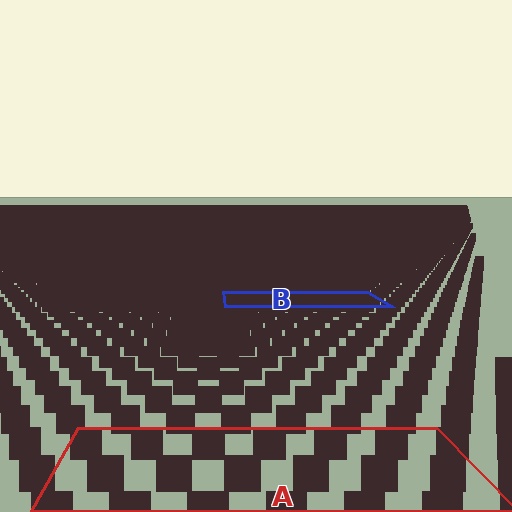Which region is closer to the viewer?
Region A is closer. The texture elements there are larger and more spread out.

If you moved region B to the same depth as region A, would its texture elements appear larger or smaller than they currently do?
They would appear larger. At a closer depth, the same texture elements are projected at a bigger on-screen size.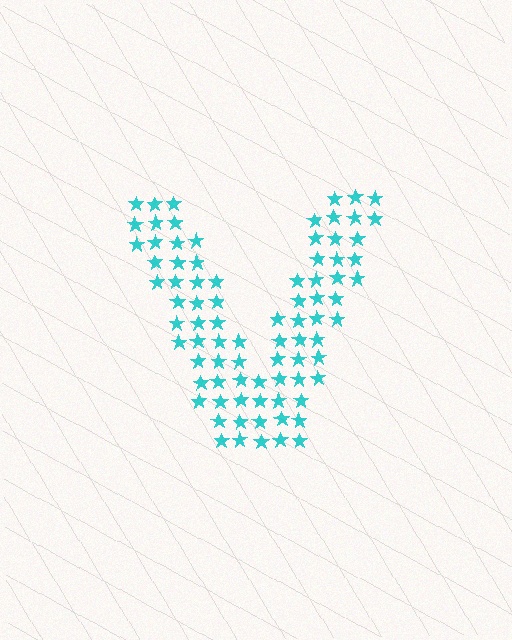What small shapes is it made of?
It is made of small stars.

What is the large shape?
The large shape is the letter V.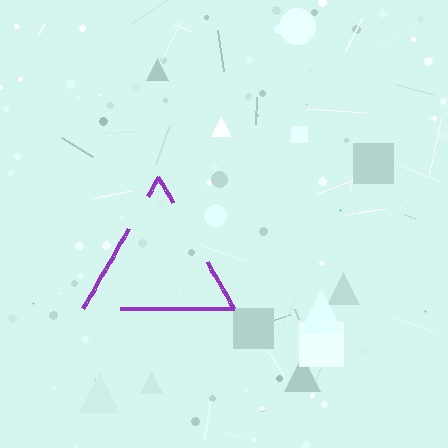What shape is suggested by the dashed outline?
The dashed outline suggests a triangle.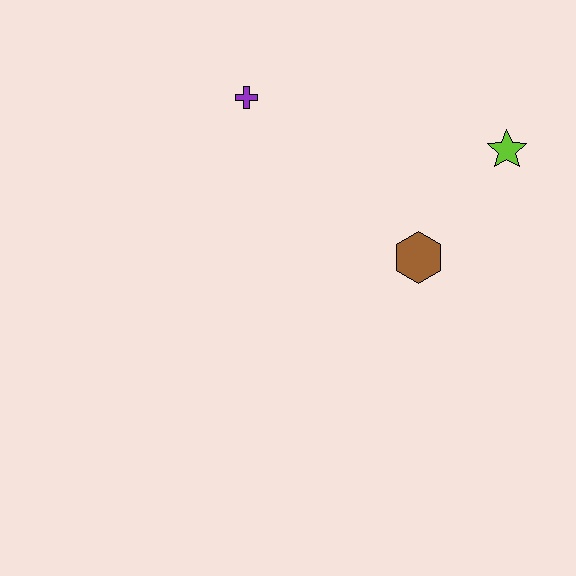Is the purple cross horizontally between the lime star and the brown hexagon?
No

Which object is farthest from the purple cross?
The lime star is farthest from the purple cross.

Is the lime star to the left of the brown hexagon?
No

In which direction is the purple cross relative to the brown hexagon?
The purple cross is to the left of the brown hexagon.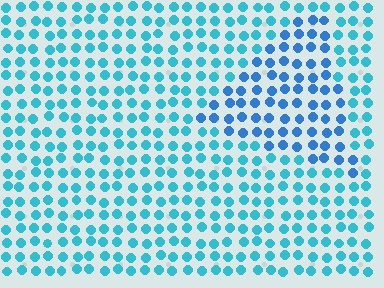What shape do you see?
I see a triangle.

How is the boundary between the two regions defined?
The boundary is defined purely by a slight shift in hue (about 26 degrees). Spacing, size, and orientation are identical on both sides.